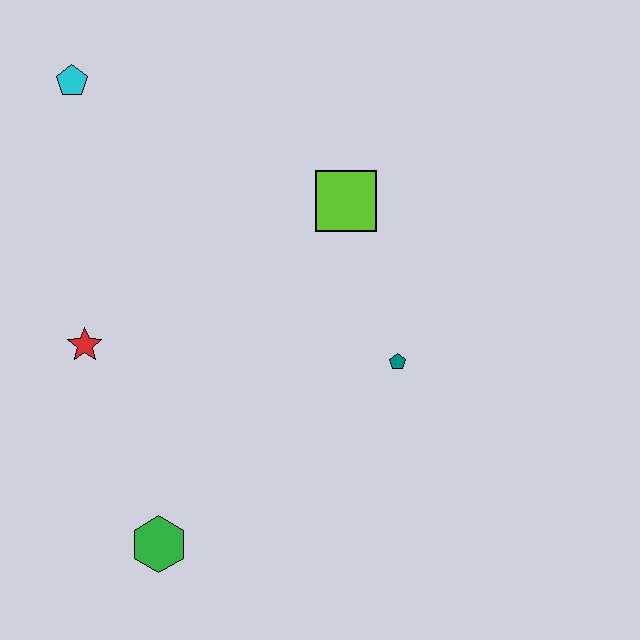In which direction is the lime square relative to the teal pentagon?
The lime square is above the teal pentagon.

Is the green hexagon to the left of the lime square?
Yes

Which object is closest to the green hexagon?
The red star is closest to the green hexagon.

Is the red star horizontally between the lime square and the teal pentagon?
No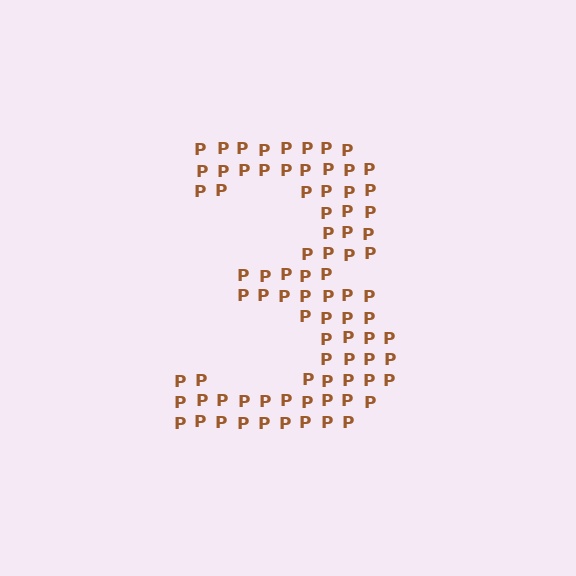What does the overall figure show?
The overall figure shows the digit 3.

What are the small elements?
The small elements are letter P's.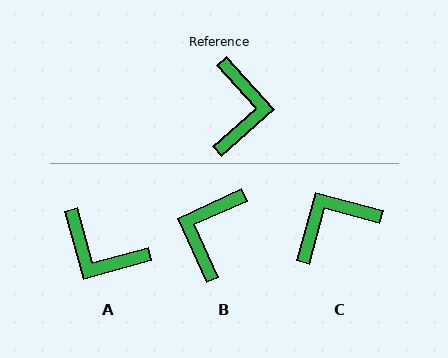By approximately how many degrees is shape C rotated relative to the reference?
Approximately 122 degrees counter-clockwise.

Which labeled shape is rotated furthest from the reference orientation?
B, about 162 degrees away.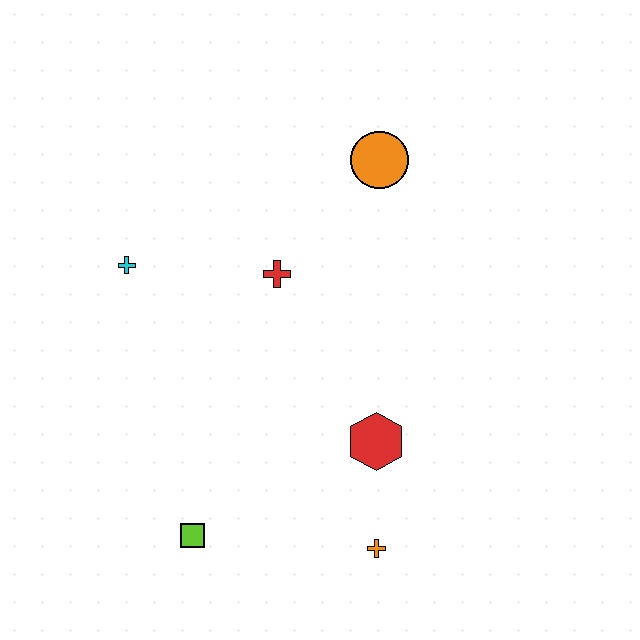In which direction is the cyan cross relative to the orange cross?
The cyan cross is above the orange cross.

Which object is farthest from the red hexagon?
The cyan cross is farthest from the red hexagon.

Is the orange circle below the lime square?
No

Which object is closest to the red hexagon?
The orange cross is closest to the red hexagon.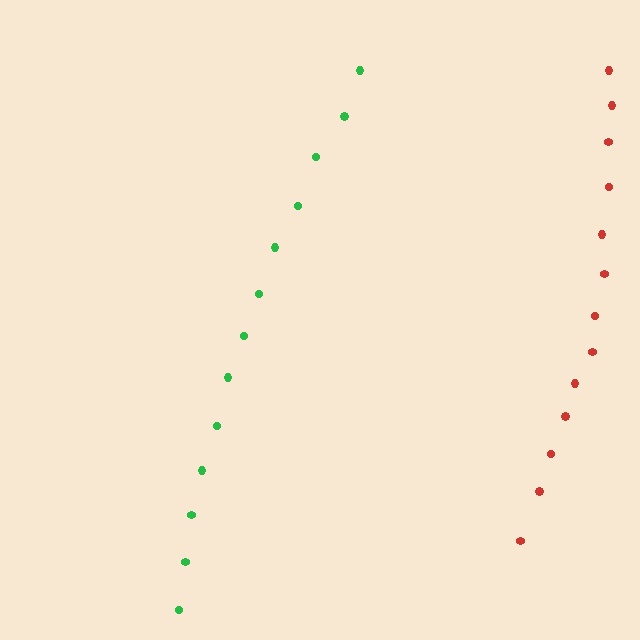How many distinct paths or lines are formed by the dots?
There are 2 distinct paths.